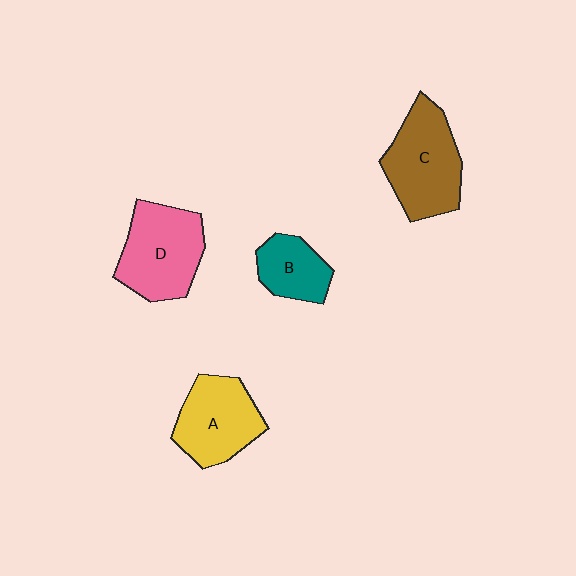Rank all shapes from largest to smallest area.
From largest to smallest: C (brown), D (pink), A (yellow), B (teal).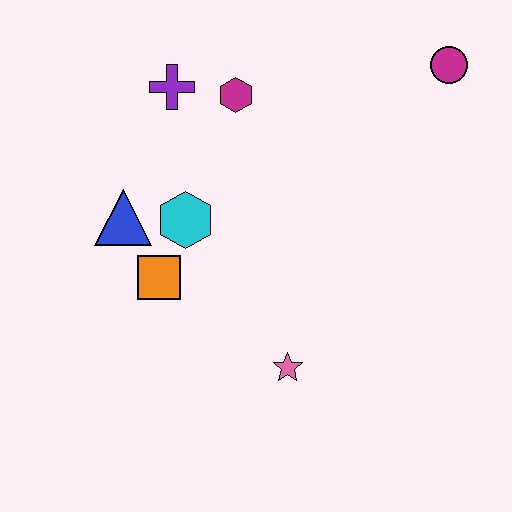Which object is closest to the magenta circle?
The magenta hexagon is closest to the magenta circle.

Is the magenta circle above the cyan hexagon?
Yes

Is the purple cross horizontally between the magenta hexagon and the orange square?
Yes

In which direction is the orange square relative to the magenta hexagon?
The orange square is below the magenta hexagon.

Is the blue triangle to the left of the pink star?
Yes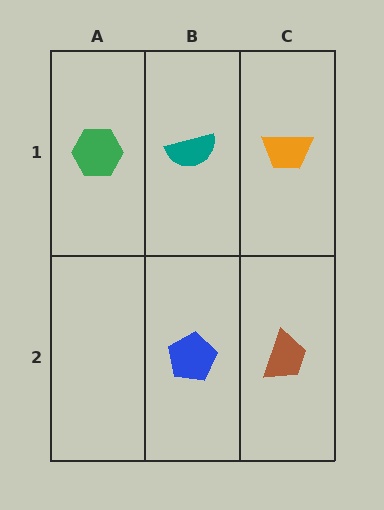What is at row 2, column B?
A blue pentagon.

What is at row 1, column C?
An orange trapezoid.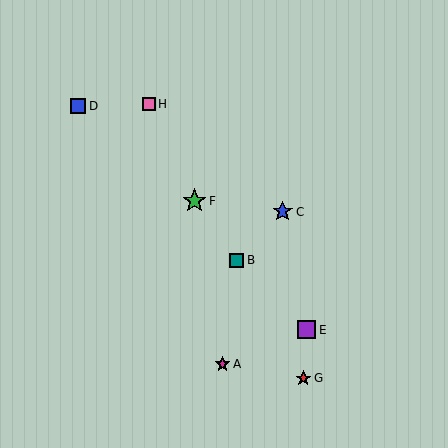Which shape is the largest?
The green star (labeled F) is the largest.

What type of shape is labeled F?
Shape F is a green star.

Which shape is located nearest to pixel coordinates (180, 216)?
The green star (labeled F) at (195, 201) is nearest to that location.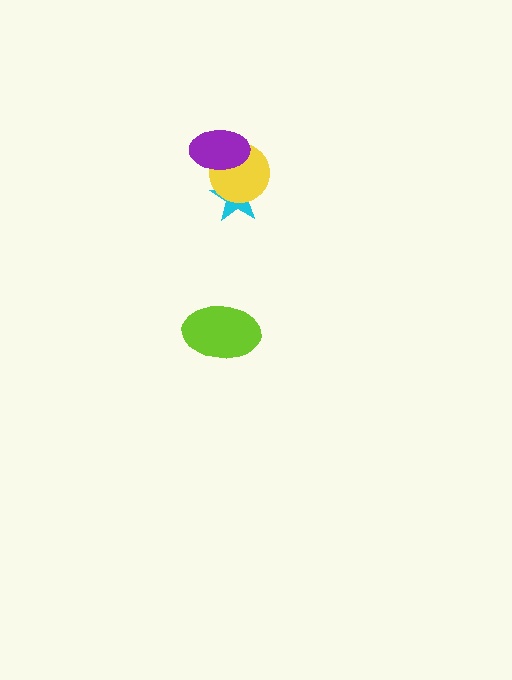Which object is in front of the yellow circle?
The purple ellipse is in front of the yellow circle.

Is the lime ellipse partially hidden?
No, no other shape covers it.